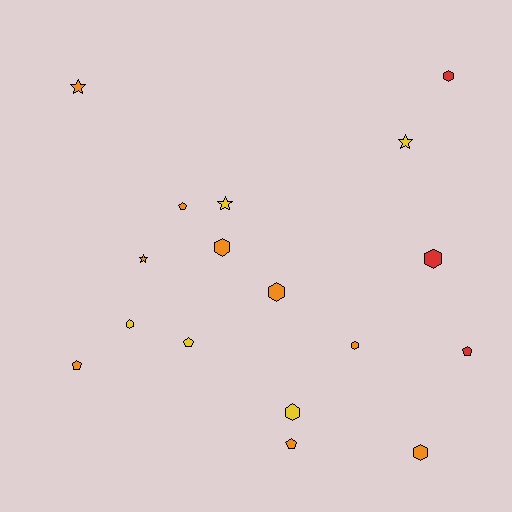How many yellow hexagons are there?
There are 2 yellow hexagons.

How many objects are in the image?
There are 17 objects.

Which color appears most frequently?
Orange, with 9 objects.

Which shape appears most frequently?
Hexagon, with 8 objects.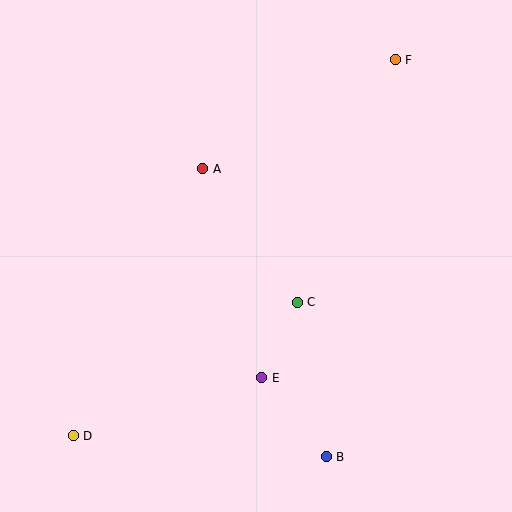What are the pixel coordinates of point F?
Point F is at (396, 60).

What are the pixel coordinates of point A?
Point A is at (203, 169).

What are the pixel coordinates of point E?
Point E is at (262, 378).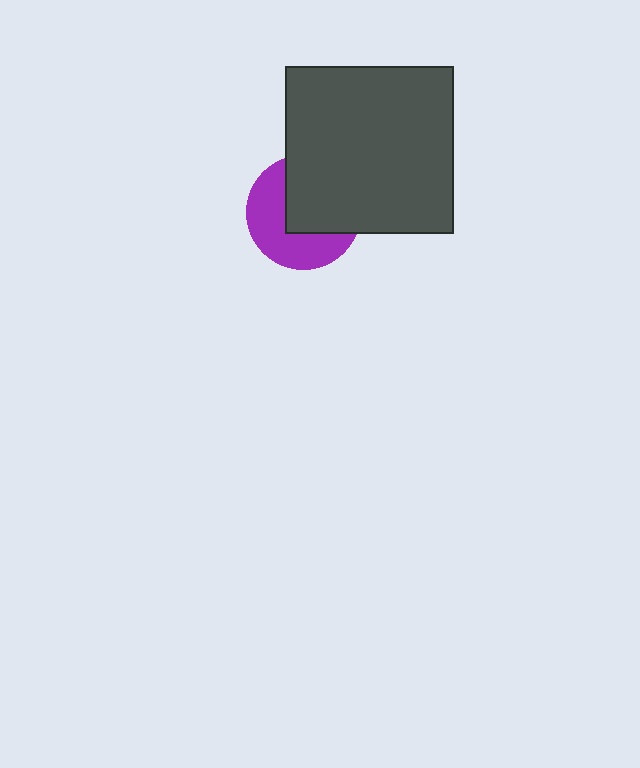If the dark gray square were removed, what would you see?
You would see the complete purple circle.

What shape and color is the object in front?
The object in front is a dark gray square.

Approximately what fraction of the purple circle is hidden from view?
Roughly 50% of the purple circle is hidden behind the dark gray square.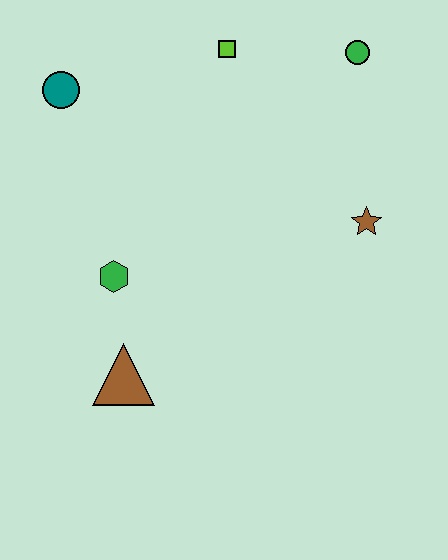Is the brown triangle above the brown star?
No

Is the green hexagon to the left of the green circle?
Yes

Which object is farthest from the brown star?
The teal circle is farthest from the brown star.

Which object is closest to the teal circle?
The lime square is closest to the teal circle.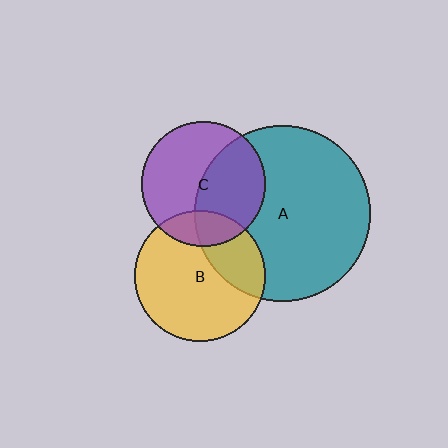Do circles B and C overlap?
Yes.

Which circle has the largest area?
Circle A (teal).